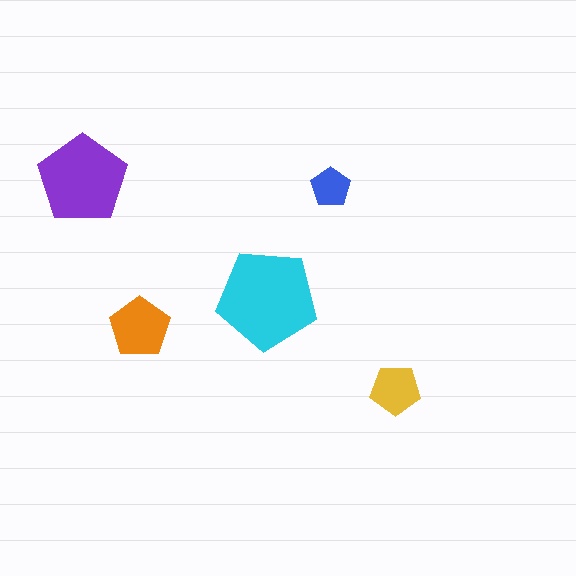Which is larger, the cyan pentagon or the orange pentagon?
The cyan one.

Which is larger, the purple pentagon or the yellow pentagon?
The purple one.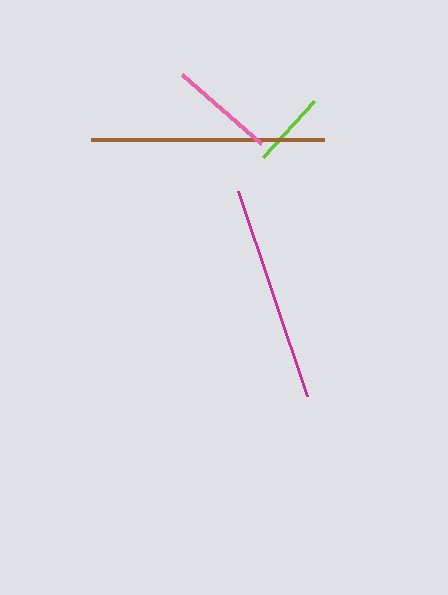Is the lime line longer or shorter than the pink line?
The pink line is longer than the lime line.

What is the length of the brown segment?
The brown segment is approximately 233 pixels long.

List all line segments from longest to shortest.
From longest to shortest: brown, magenta, pink, lime.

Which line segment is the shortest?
The lime line is the shortest at approximately 76 pixels.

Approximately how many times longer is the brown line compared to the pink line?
The brown line is approximately 2.2 times the length of the pink line.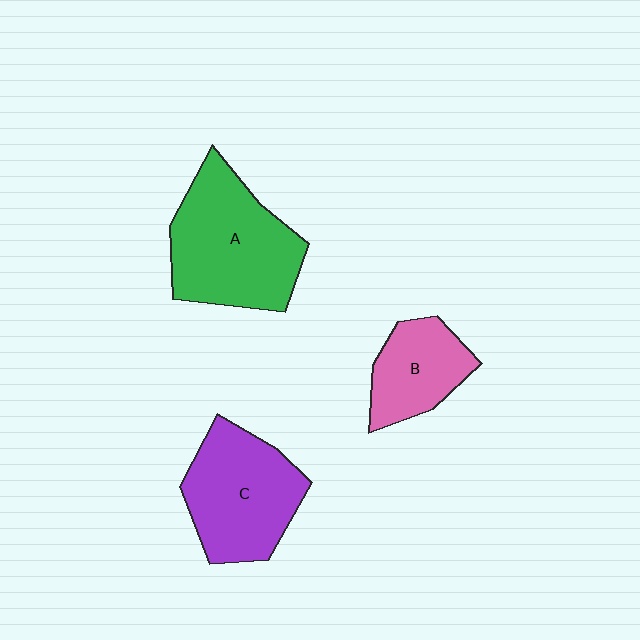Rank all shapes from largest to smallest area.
From largest to smallest: A (green), C (purple), B (pink).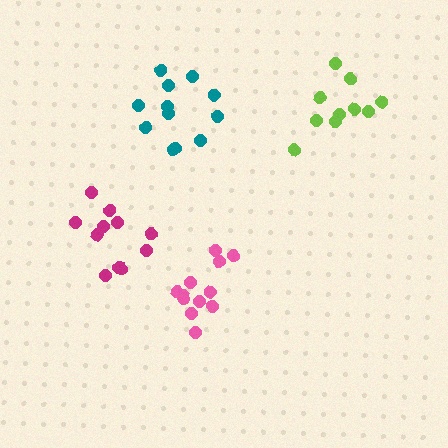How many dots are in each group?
Group 1: 12 dots, Group 2: 11 dots, Group 3: 12 dots, Group 4: 10 dots (45 total).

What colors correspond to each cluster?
The clusters are colored: teal, magenta, pink, lime.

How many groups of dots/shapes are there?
There are 4 groups.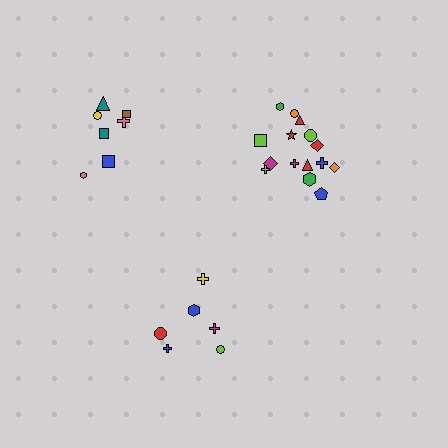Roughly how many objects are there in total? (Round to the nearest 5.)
Roughly 30 objects in total.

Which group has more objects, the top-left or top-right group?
The top-right group.